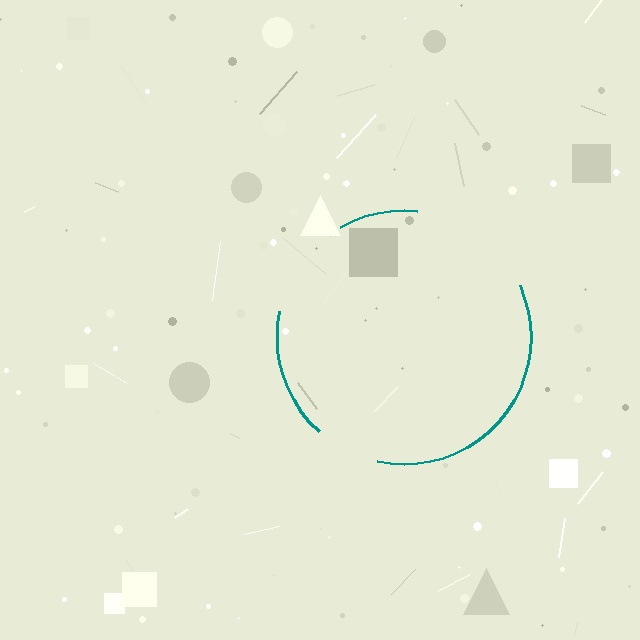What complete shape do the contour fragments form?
The contour fragments form a circle.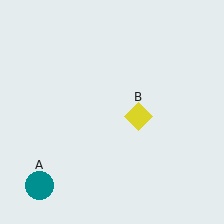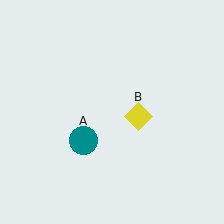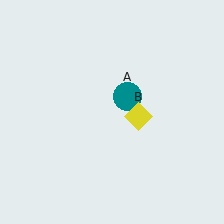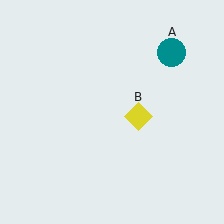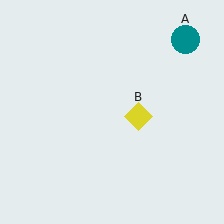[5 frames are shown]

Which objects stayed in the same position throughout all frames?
Yellow diamond (object B) remained stationary.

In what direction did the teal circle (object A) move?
The teal circle (object A) moved up and to the right.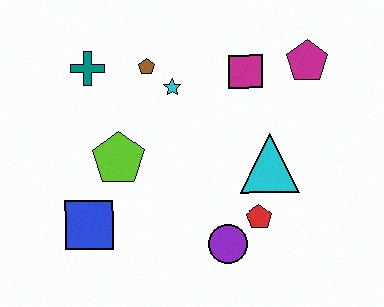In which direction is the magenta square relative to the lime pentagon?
The magenta square is to the right of the lime pentagon.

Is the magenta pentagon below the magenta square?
No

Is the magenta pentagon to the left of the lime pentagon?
No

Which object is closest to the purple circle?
The red pentagon is closest to the purple circle.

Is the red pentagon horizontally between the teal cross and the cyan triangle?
Yes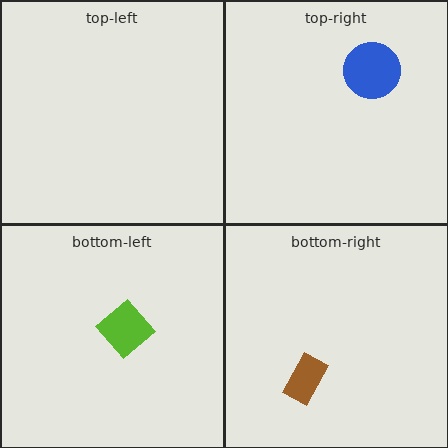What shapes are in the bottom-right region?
The brown rectangle.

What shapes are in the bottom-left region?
The lime diamond.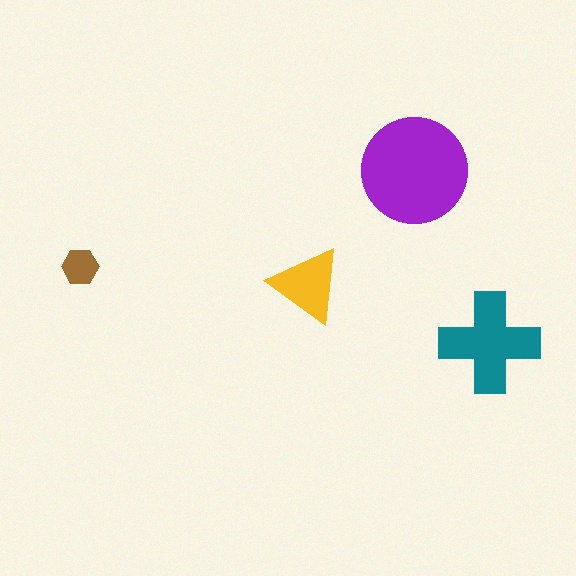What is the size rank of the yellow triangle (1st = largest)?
3rd.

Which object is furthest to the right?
The teal cross is rightmost.